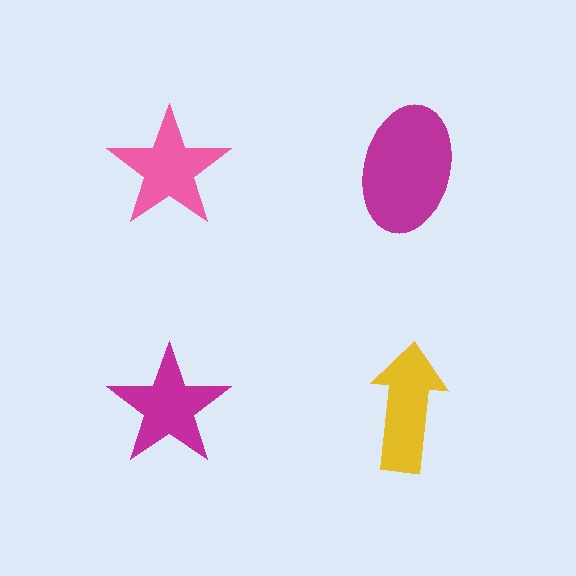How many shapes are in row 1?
2 shapes.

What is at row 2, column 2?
A yellow arrow.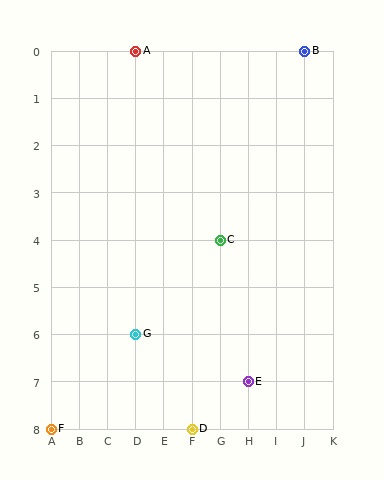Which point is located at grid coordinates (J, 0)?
Point B is at (J, 0).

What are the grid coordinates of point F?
Point F is at grid coordinates (A, 8).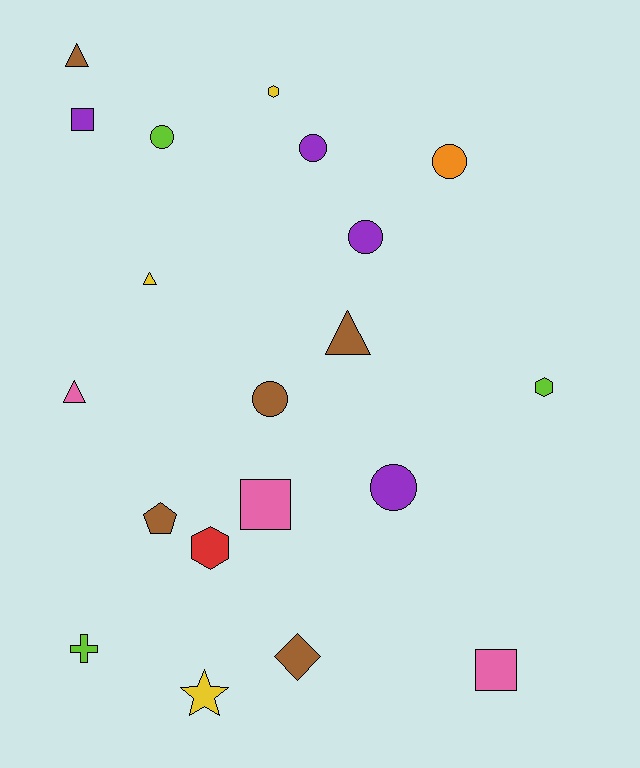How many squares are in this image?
There are 3 squares.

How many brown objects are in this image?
There are 5 brown objects.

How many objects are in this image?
There are 20 objects.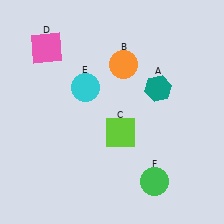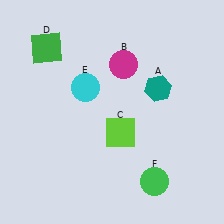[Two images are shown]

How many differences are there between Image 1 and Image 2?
There are 2 differences between the two images.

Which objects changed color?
B changed from orange to magenta. D changed from pink to green.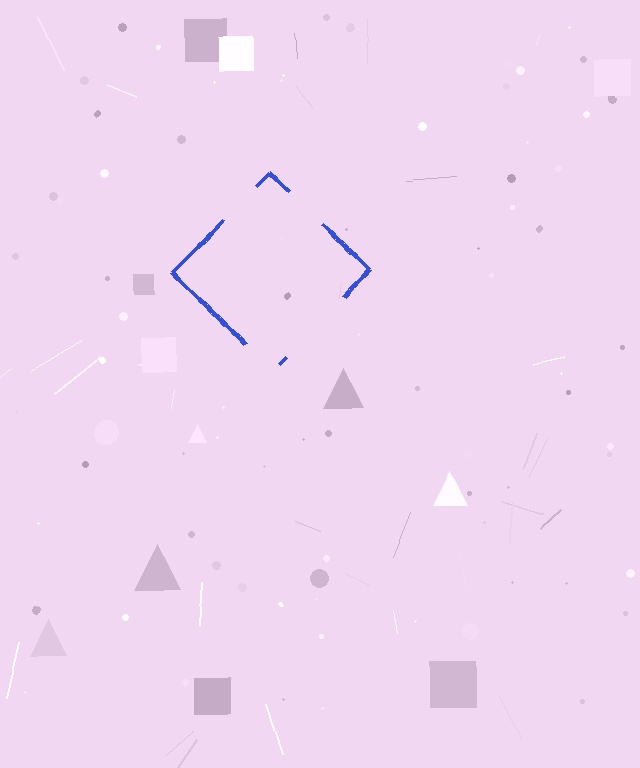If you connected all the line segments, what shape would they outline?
They would outline a diamond.